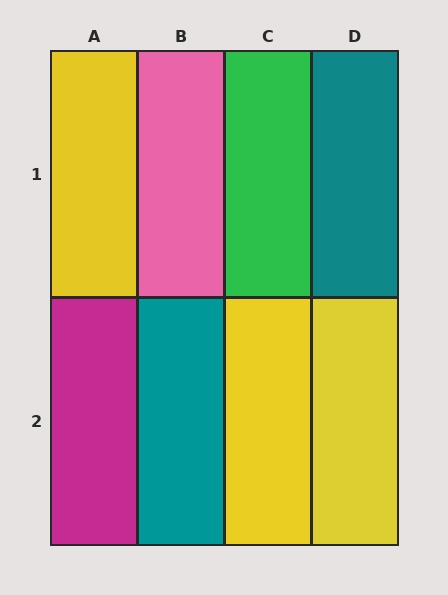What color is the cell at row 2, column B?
Teal.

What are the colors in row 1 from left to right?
Yellow, pink, green, teal.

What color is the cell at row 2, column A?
Magenta.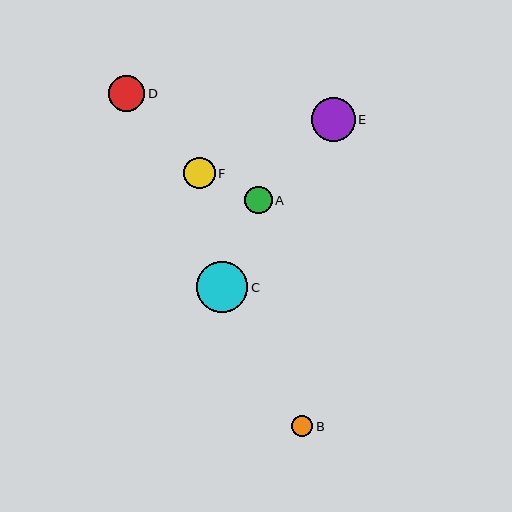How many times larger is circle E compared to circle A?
Circle E is approximately 1.6 times the size of circle A.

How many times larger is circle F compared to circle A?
Circle F is approximately 1.2 times the size of circle A.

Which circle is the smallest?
Circle B is the smallest with a size of approximately 22 pixels.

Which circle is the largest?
Circle C is the largest with a size of approximately 51 pixels.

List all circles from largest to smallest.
From largest to smallest: C, E, D, F, A, B.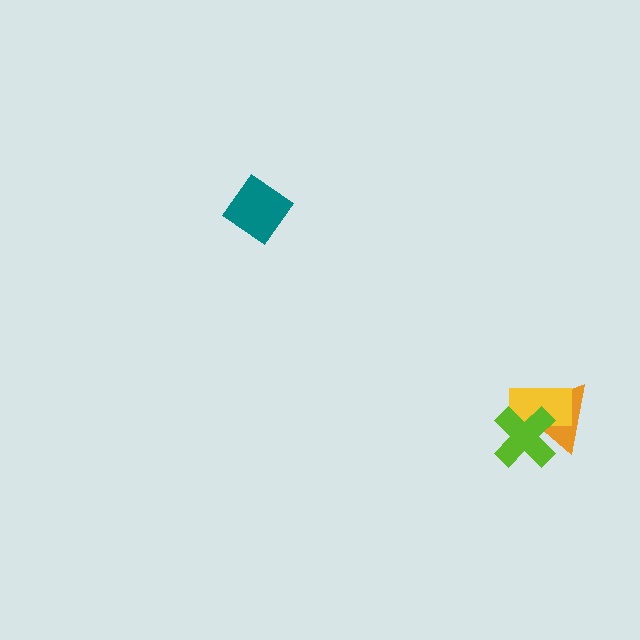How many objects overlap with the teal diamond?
0 objects overlap with the teal diamond.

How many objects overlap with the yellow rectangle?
2 objects overlap with the yellow rectangle.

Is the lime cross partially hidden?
No, no other shape covers it.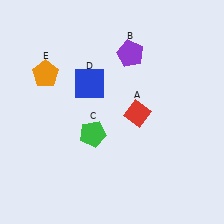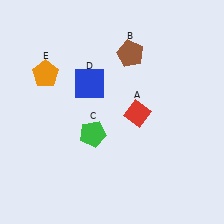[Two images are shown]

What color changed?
The pentagon (B) changed from purple in Image 1 to brown in Image 2.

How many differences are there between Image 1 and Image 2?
There is 1 difference between the two images.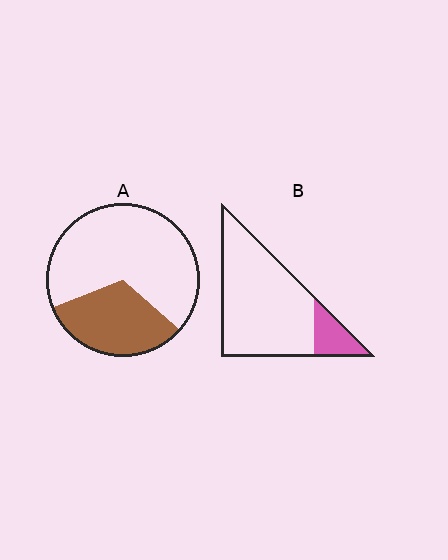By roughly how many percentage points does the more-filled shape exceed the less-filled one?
By roughly 15 percentage points (A over B).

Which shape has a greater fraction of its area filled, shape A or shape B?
Shape A.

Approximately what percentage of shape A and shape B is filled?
A is approximately 35% and B is approximately 15%.